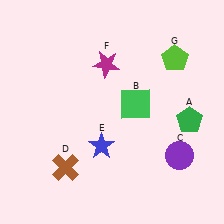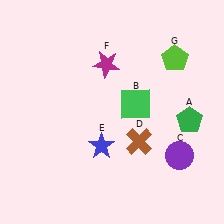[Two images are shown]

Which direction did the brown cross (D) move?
The brown cross (D) moved right.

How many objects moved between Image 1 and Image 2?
1 object moved between the two images.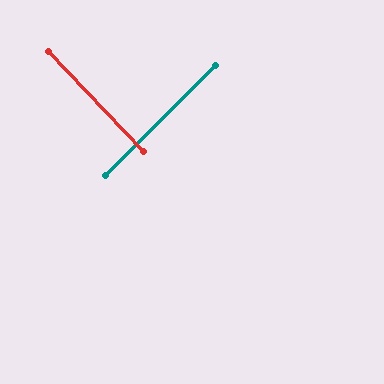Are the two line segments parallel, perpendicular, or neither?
Perpendicular — they meet at approximately 88°.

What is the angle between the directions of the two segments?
Approximately 88 degrees.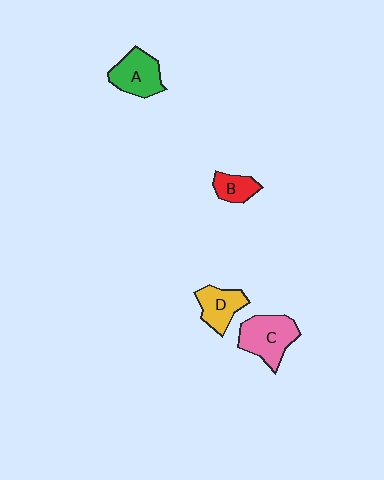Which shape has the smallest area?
Shape B (red).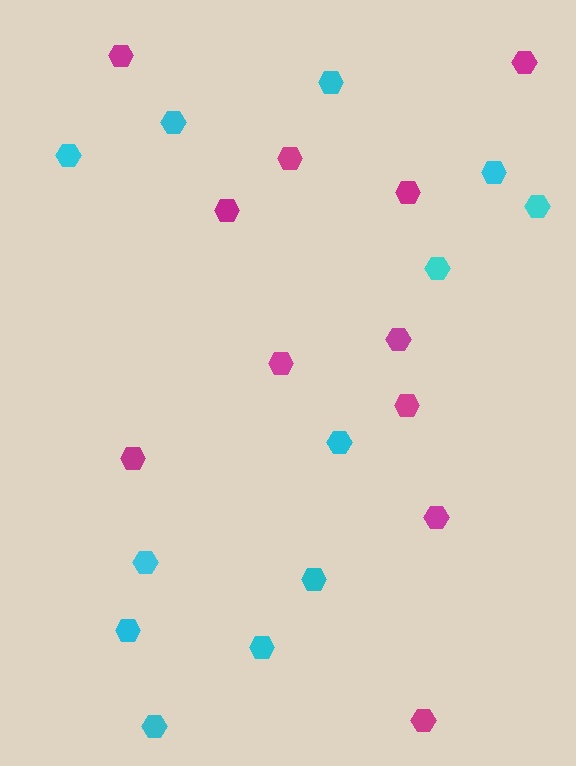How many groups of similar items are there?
There are 2 groups: one group of cyan hexagons (12) and one group of magenta hexagons (11).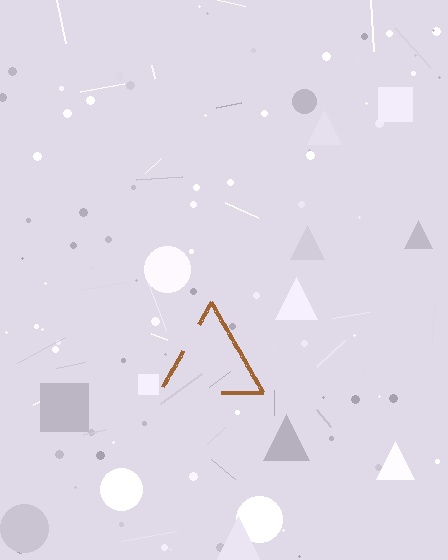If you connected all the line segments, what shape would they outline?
They would outline a triangle.